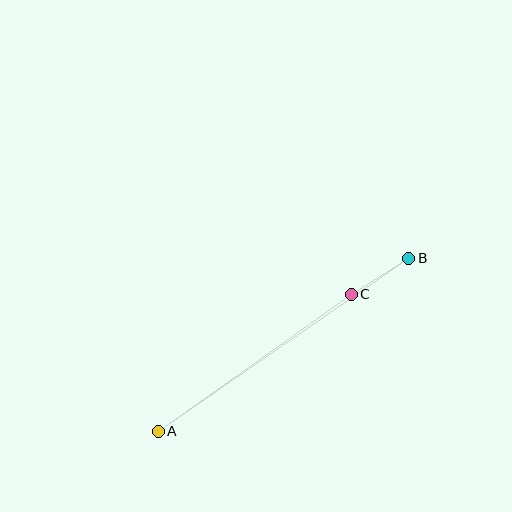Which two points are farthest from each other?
Points A and B are farthest from each other.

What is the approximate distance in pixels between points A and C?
The distance between A and C is approximately 237 pixels.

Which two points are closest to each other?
Points B and C are closest to each other.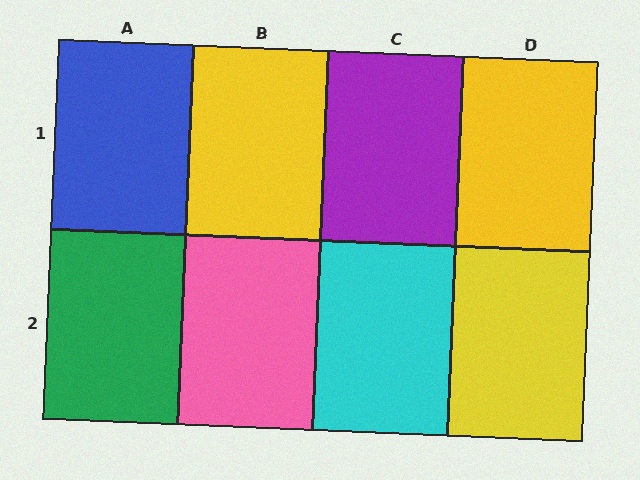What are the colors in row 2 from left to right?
Green, pink, cyan, yellow.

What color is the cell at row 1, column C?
Purple.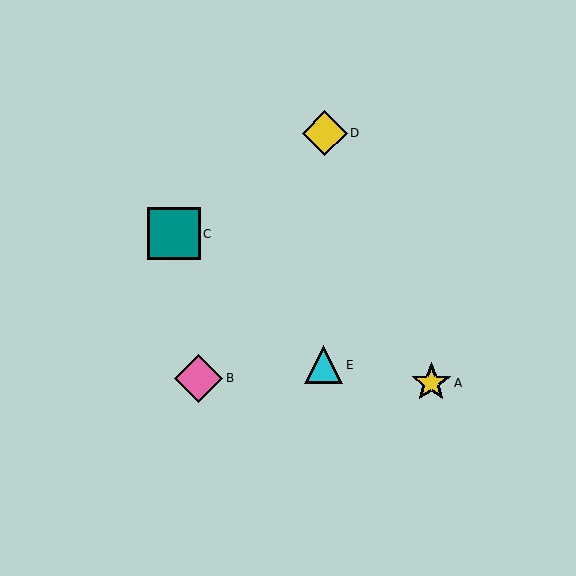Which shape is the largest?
The teal square (labeled C) is the largest.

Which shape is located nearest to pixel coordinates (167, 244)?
The teal square (labeled C) at (174, 234) is nearest to that location.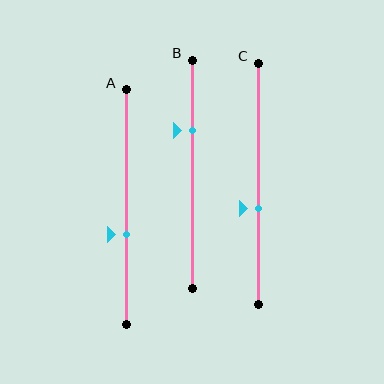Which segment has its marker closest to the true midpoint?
Segment C has its marker closest to the true midpoint.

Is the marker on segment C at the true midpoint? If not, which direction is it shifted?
No, the marker on segment C is shifted downward by about 10% of the segment length.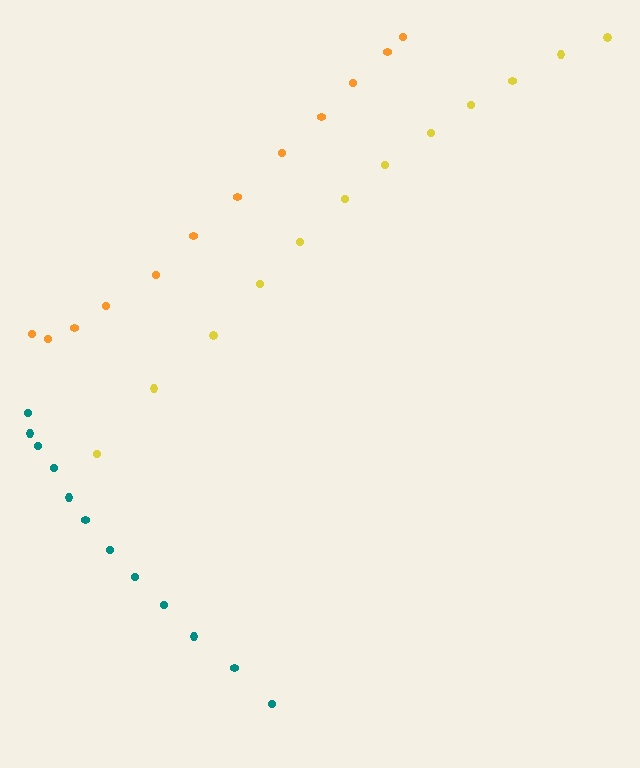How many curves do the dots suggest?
There are 3 distinct paths.